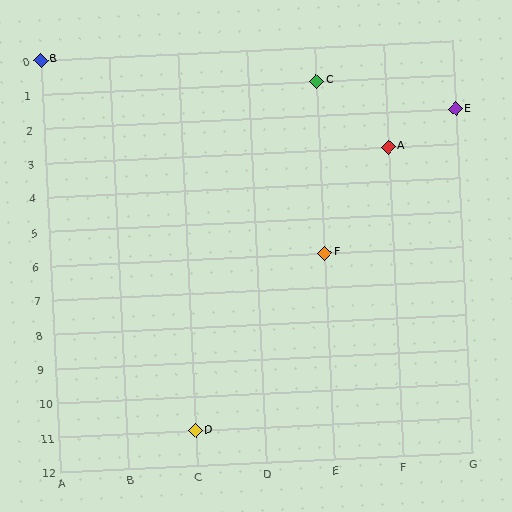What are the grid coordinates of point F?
Point F is at grid coordinates (E, 6).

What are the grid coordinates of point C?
Point C is at grid coordinates (E, 1).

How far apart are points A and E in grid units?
Points A and E are 1 column and 1 row apart (about 1.4 grid units diagonally).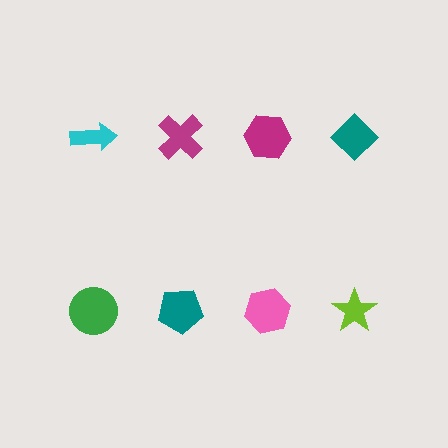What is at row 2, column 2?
A teal pentagon.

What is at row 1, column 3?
A magenta hexagon.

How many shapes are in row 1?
4 shapes.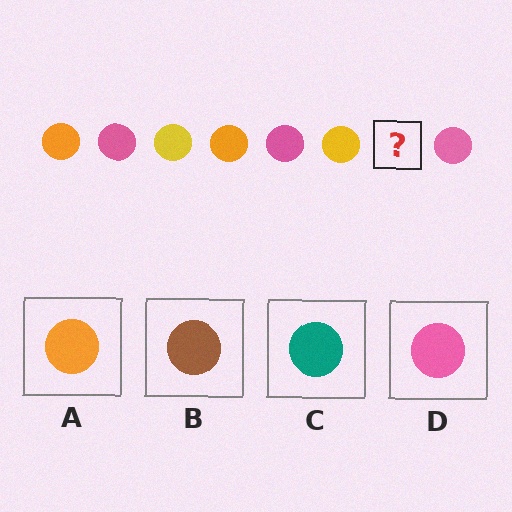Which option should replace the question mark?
Option A.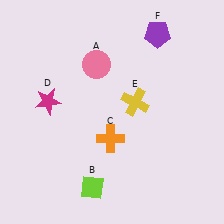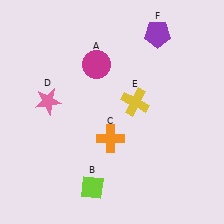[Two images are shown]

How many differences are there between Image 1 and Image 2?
There are 2 differences between the two images.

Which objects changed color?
A changed from pink to magenta. D changed from magenta to pink.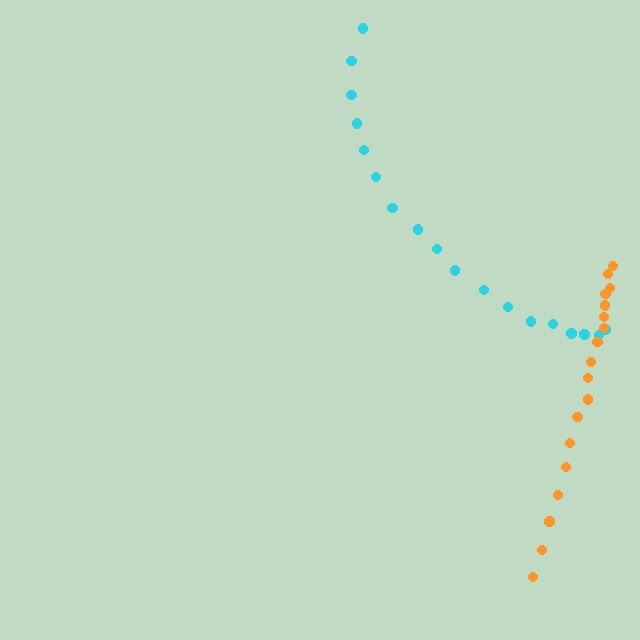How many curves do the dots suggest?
There are 2 distinct paths.